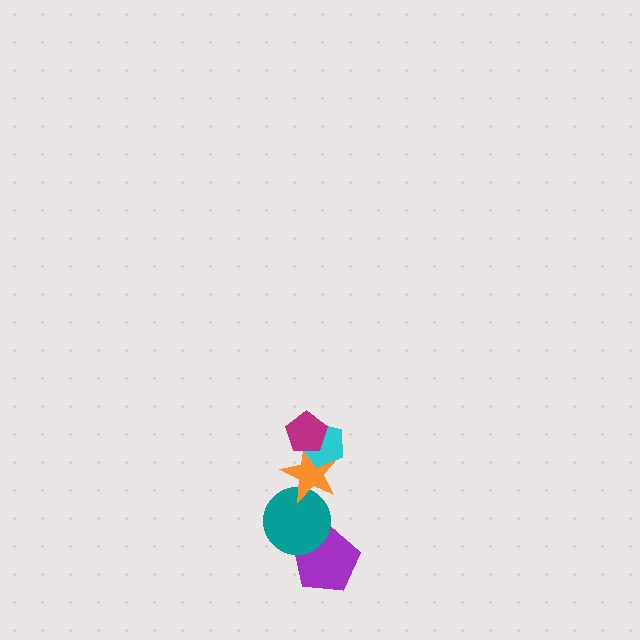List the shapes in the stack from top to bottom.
From top to bottom: the magenta pentagon, the cyan pentagon, the orange star, the teal circle, the purple pentagon.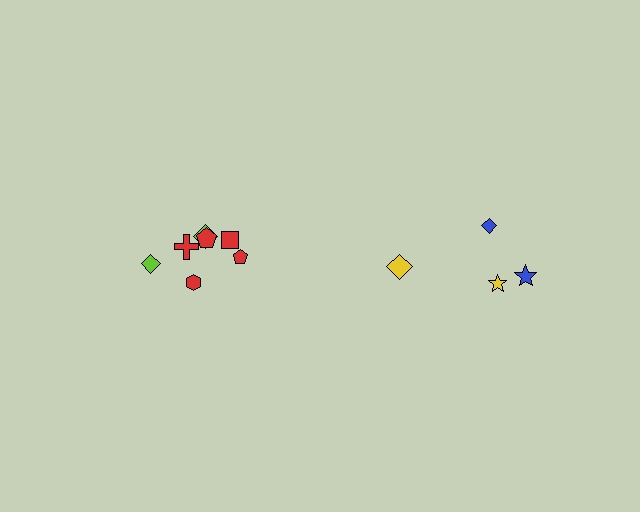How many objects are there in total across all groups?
There are 11 objects.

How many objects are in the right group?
There are 4 objects.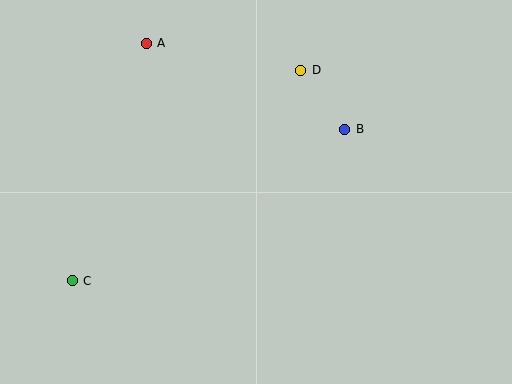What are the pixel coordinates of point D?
Point D is at (301, 70).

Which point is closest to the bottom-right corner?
Point B is closest to the bottom-right corner.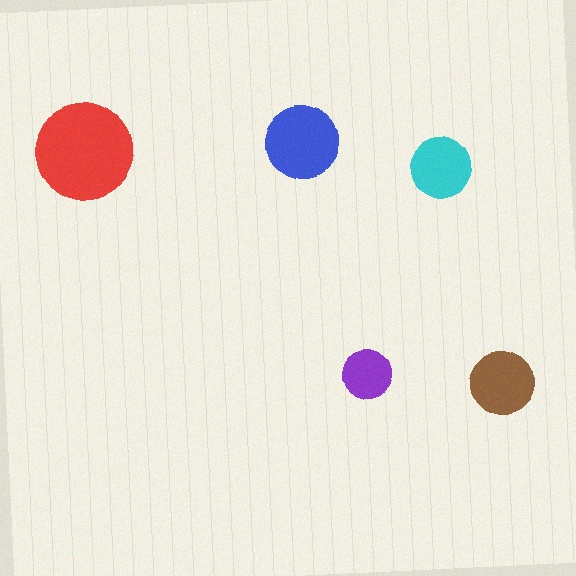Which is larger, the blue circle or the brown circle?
The blue one.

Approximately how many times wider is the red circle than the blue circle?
About 1.5 times wider.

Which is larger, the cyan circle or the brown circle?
The brown one.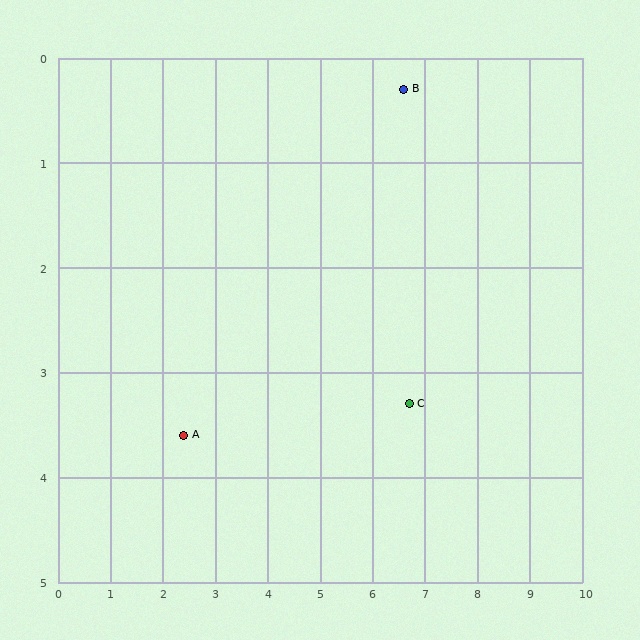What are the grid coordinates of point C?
Point C is at approximately (6.7, 3.3).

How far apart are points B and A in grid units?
Points B and A are about 5.3 grid units apart.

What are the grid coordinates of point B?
Point B is at approximately (6.6, 0.3).